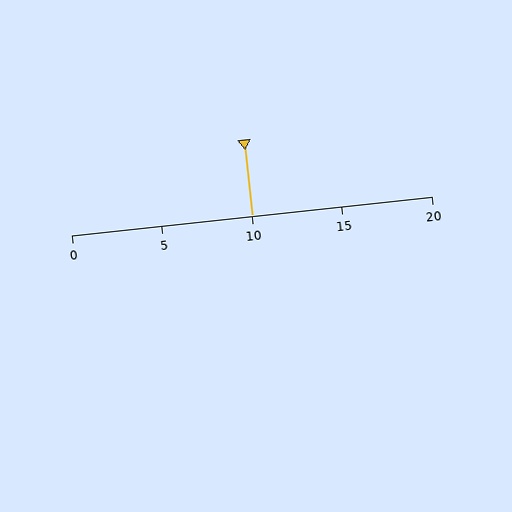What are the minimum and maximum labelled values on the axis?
The axis runs from 0 to 20.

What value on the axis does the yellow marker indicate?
The marker indicates approximately 10.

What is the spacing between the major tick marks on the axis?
The major ticks are spaced 5 apart.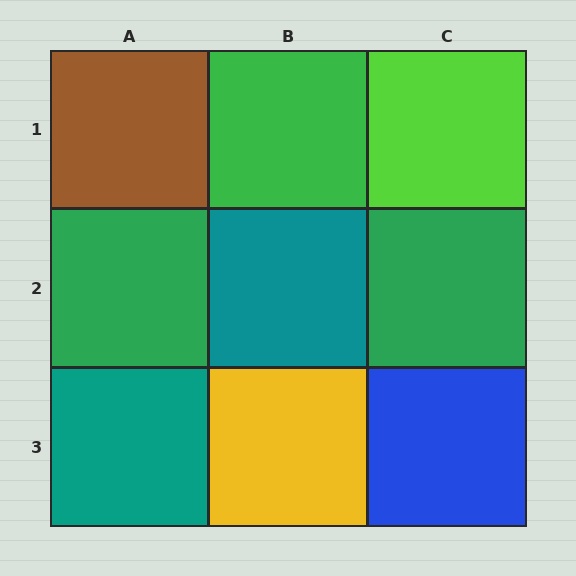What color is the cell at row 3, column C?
Blue.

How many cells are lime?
1 cell is lime.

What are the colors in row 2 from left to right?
Green, teal, green.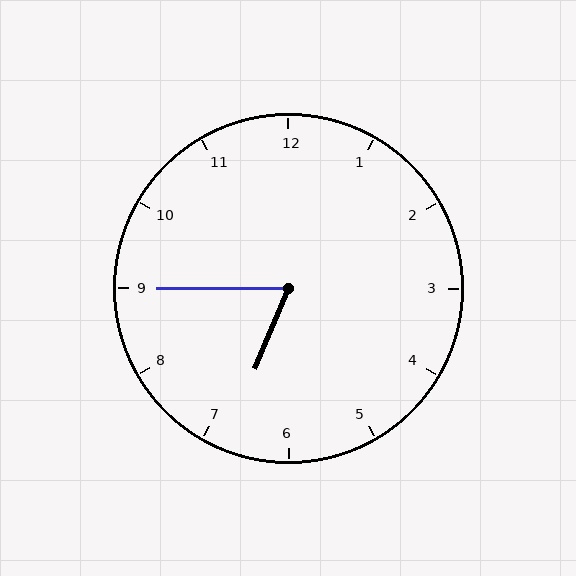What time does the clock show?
6:45.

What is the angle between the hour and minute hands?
Approximately 68 degrees.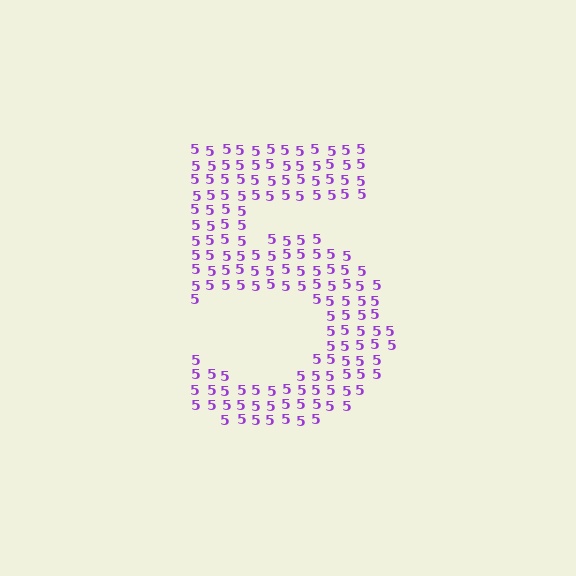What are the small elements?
The small elements are digit 5's.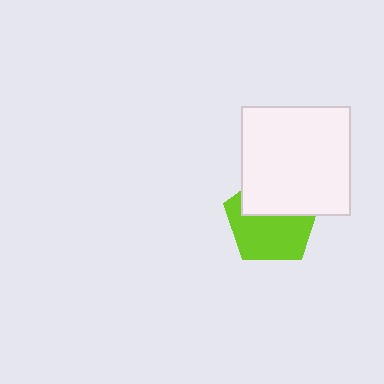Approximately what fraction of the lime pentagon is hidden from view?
Roughly 41% of the lime pentagon is hidden behind the white rectangle.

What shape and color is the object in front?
The object in front is a white rectangle.